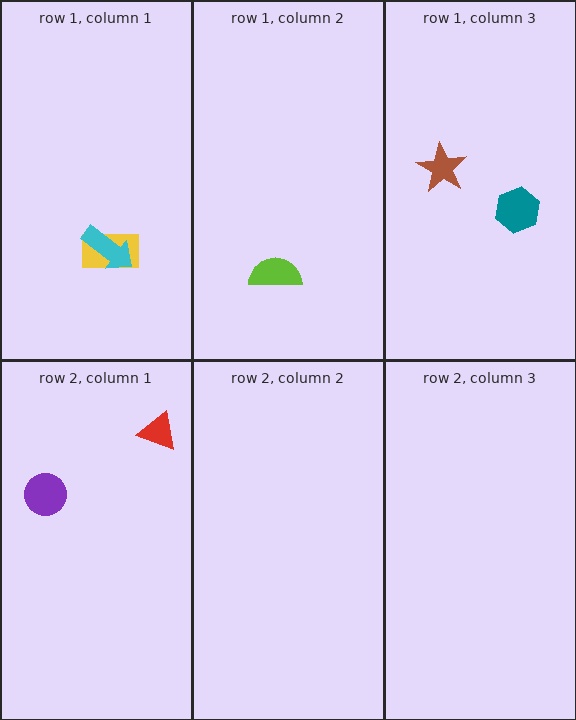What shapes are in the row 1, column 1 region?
The yellow rectangle, the cyan arrow.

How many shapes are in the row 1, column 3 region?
2.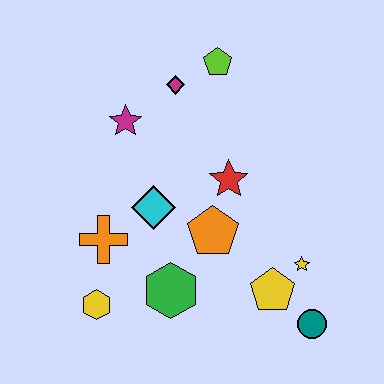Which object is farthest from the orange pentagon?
The lime pentagon is farthest from the orange pentagon.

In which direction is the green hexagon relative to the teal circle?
The green hexagon is to the left of the teal circle.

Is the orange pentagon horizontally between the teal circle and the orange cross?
Yes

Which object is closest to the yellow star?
The yellow pentagon is closest to the yellow star.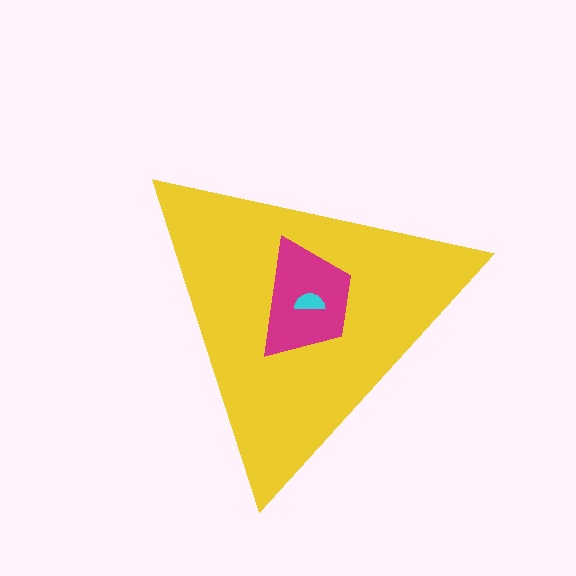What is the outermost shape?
The yellow triangle.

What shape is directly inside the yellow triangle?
The magenta trapezoid.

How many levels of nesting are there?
3.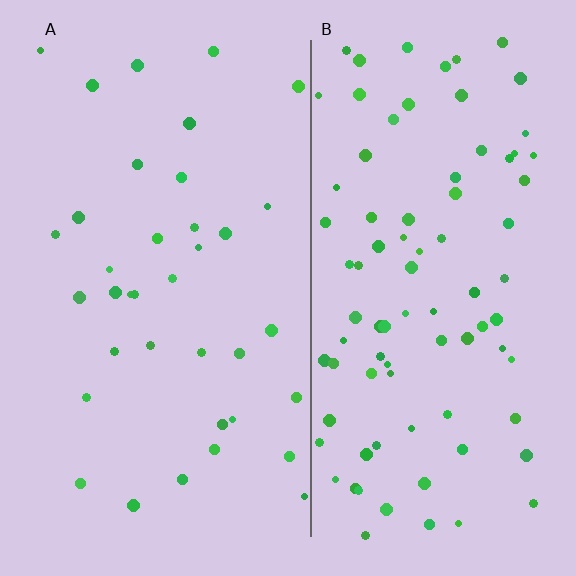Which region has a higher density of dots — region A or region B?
B (the right).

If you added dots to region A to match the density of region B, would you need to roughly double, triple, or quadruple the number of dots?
Approximately double.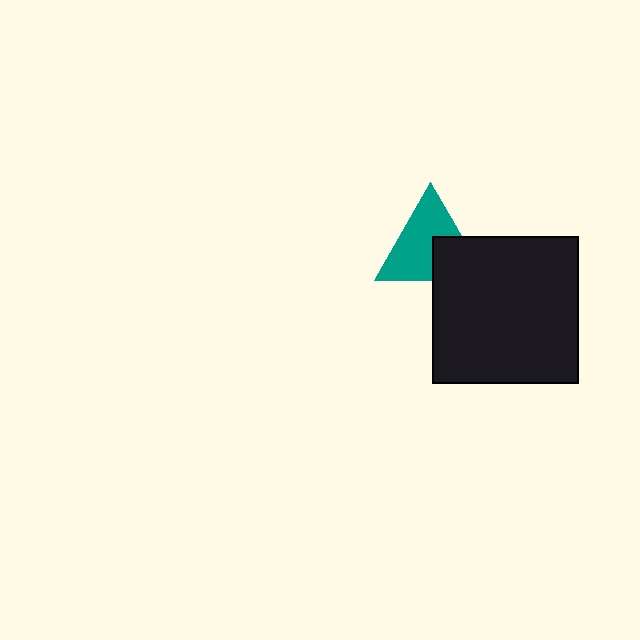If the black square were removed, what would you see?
You would see the complete teal triangle.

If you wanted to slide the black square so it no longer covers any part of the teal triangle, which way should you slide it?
Slide it toward the lower-right — that is the most direct way to separate the two shapes.